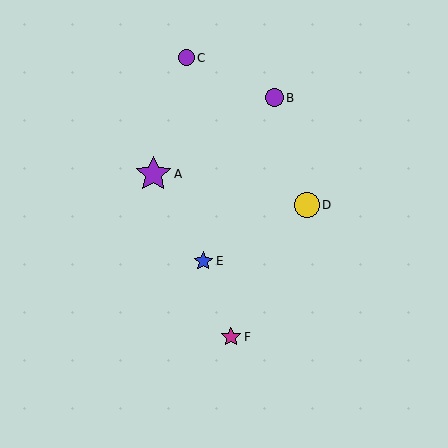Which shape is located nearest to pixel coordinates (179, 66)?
The purple circle (labeled C) at (186, 58) is nearest to that location.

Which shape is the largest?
The purple star (labeled A) is the largest.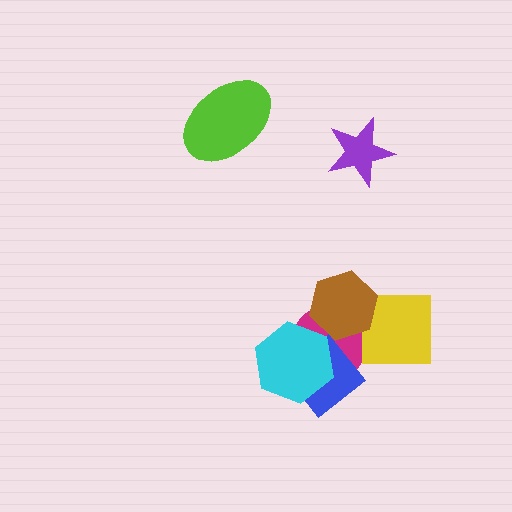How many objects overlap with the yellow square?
1 object overlaps with the yellow square.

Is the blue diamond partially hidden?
Yes, it is partially covered by another shape.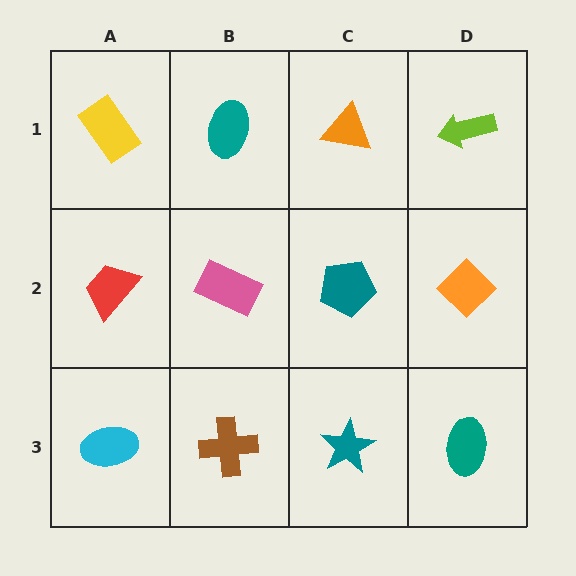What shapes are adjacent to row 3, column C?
A teal pentagon (row 2, column C), a brown cross (row 3, column B), a teal ellipse (row 3, column D).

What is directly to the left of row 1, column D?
An orange triangle.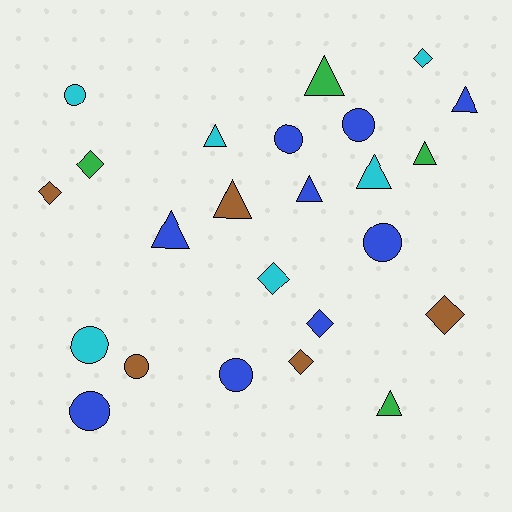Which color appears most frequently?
Blue, with 9 objects.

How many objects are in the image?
There are 24 objects.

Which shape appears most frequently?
Triangle, with 9 objects.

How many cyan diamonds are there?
There are 2 cyan diamonds.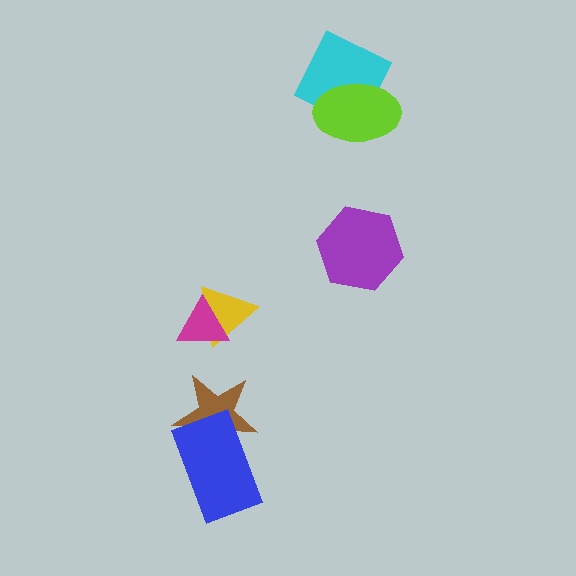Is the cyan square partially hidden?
Yes, it is partially covered by another shape.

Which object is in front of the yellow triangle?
The magenta triangle is in front of the yellow triangle.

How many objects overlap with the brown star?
1 object overlaps with the brown star.